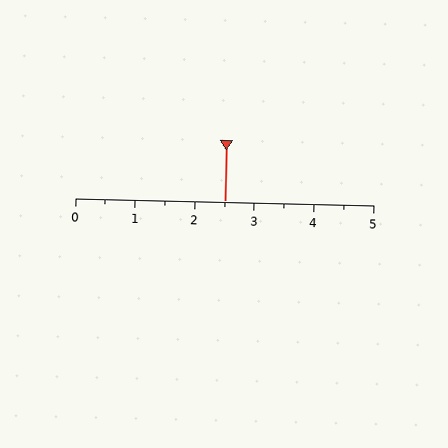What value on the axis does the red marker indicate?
The marker indicates approximately 2.5.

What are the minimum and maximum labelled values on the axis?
The axis runs from 0 to 5.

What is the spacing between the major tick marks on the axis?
The major ticks are spaced 1 apart.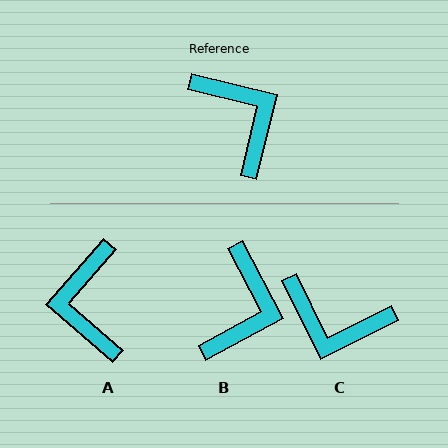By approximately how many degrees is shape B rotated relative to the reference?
Approximately 48 degrees clockwise.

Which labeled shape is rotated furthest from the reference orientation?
A, about 152 degrees away.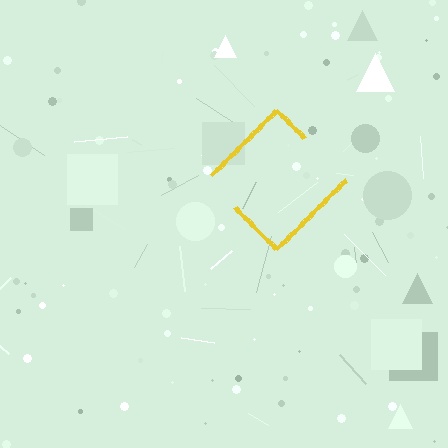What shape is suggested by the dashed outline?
The dashed outline suggests a diamond.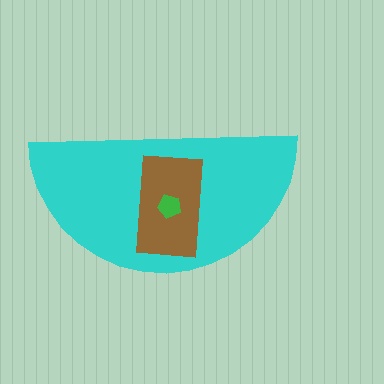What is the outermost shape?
The cyan semicircle.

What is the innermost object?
The green pentagon.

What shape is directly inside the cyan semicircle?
The brown rectangle.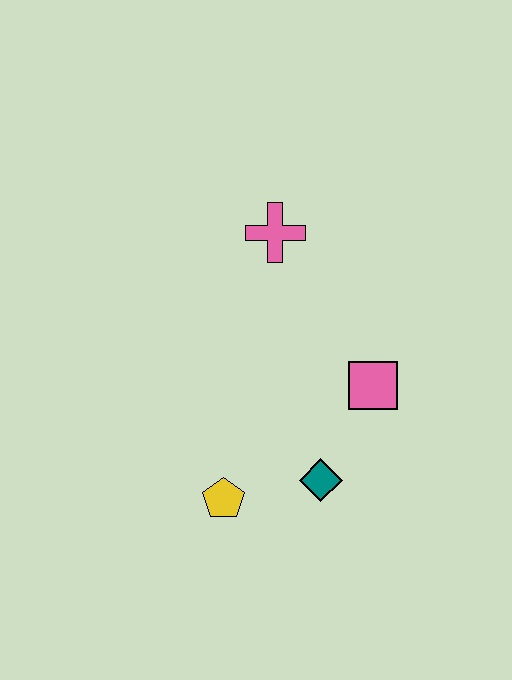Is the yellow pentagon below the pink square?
Yes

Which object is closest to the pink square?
The teal diamond is closest to the pink square.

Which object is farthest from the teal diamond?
The pink cross is farthest from the teal diamond.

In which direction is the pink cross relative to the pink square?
The pink cross is above the pink square.